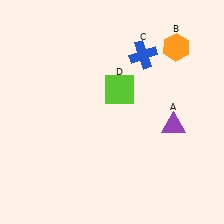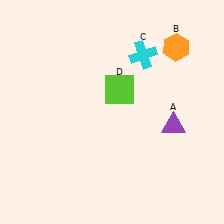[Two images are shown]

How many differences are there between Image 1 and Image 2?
There is 1 difference between the two images.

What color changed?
The cross (C) changed from blue in Image 1 to cyan in Image 2.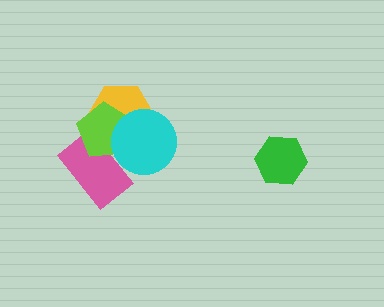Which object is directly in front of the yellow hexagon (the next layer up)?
The lime pentagon is directly in front of the yellow hexagon.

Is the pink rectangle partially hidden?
Yes, it is partially covered by another shape.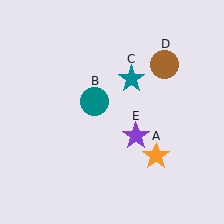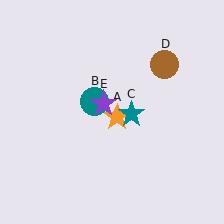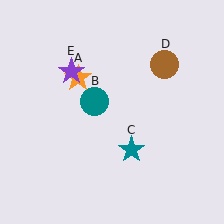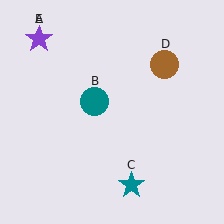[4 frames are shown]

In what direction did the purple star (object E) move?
The purple star (object E) moved up and to the left.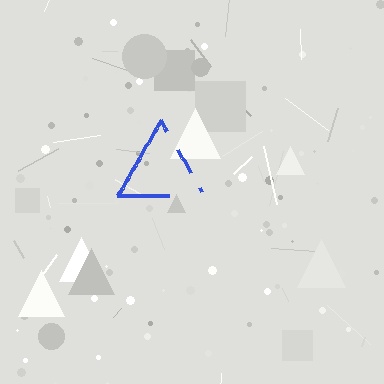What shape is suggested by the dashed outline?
The dashed outline suggests a triangle.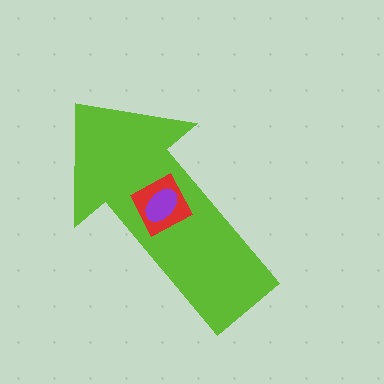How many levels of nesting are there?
3.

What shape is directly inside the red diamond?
The purple ellipse.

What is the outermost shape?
The lime arrow.